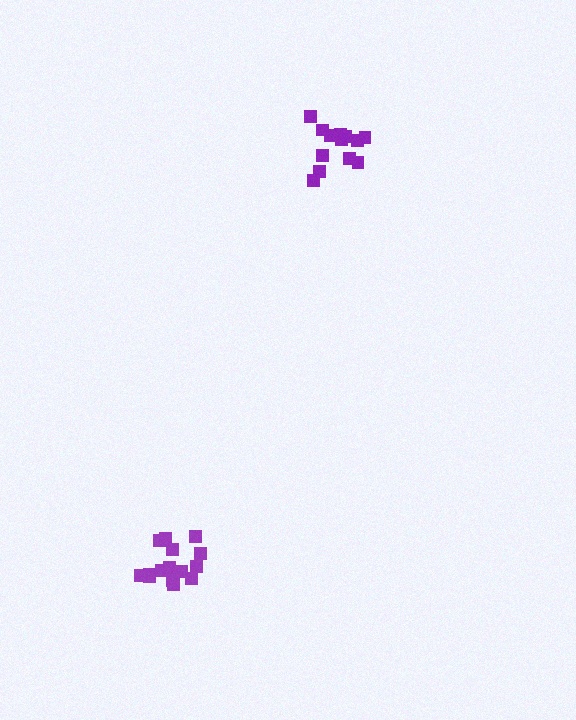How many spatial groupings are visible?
There are 2 spatial groupings.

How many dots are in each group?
Group 1: 16 dots, Group 2: 13 dots (29 total).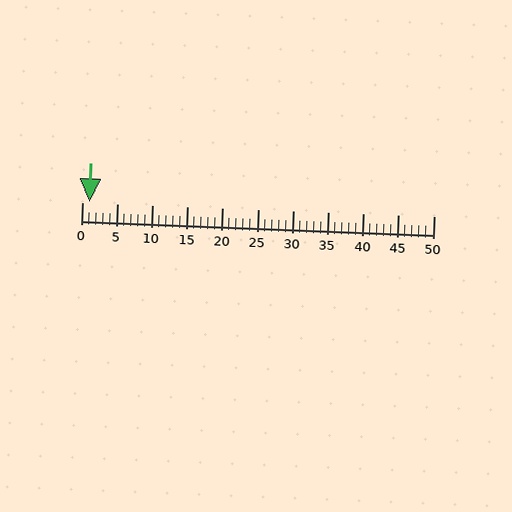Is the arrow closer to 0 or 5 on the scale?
The arrow is closer to 0.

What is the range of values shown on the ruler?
The ruler shows values from 0 to 50.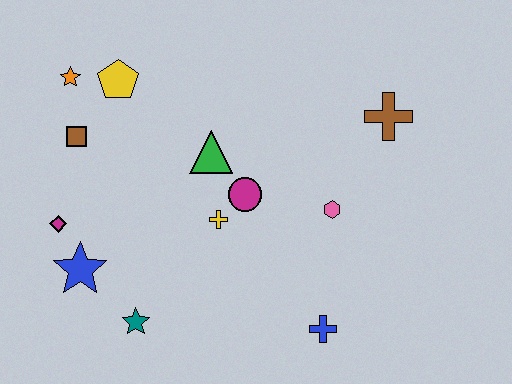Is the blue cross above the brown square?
No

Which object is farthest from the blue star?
The brown cross is farthest from the blue star.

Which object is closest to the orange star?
The yellow pentagon is closest to the orange star.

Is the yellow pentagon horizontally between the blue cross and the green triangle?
No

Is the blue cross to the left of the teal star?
No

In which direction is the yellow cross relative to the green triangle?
The yellow cross is below the green triangle.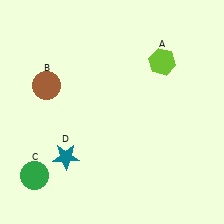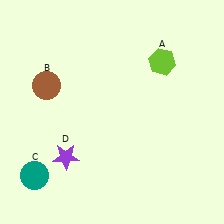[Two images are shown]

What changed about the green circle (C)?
In Image 1, C is green. In Image 2, it changed to teal.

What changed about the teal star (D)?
In Image 1, D is teal. In Image 2, it changed to purple.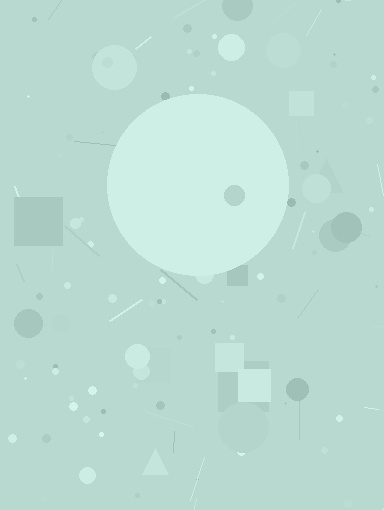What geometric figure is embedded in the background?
A circle is embedded in the background.